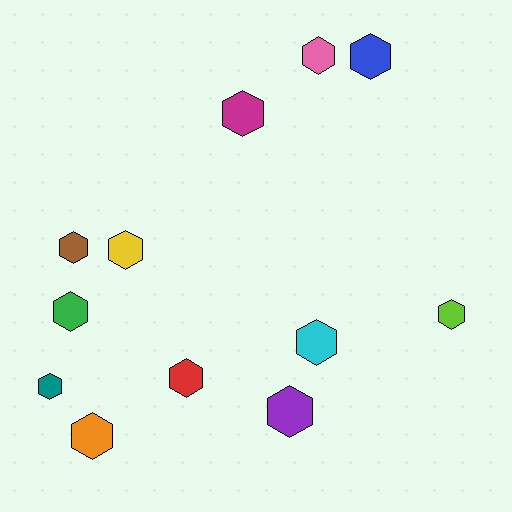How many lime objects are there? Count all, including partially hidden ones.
There is 1 lime object.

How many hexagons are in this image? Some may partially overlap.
There are 12 hexagons.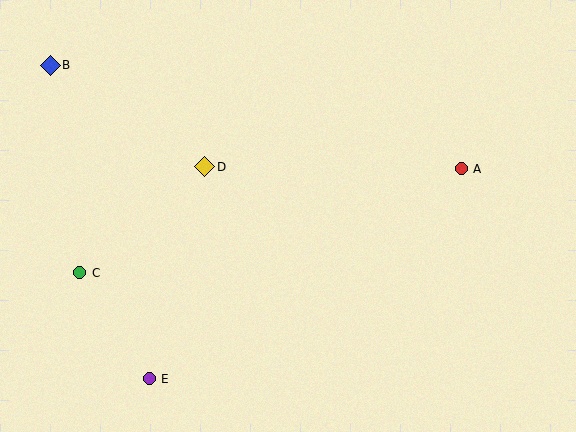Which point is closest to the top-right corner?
Point A is closest to the top-right corner.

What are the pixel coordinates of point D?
Point D is at (205, 167).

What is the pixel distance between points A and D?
The distance between A and D is 256 pixels.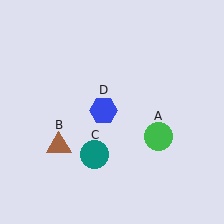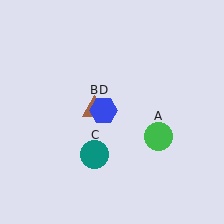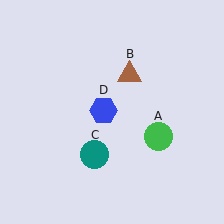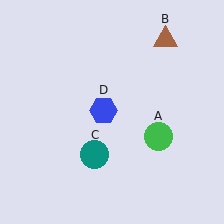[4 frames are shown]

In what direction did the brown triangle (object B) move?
The brown triangle (object B) moved up and to the right.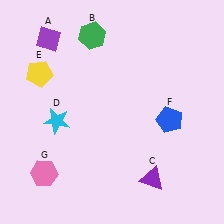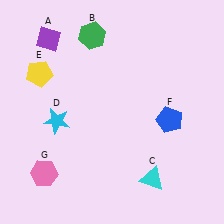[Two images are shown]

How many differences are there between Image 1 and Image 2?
There is 1 difference between the two images.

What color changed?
The triangle (C) changed from purple in Image 1 to cyan in Image 2.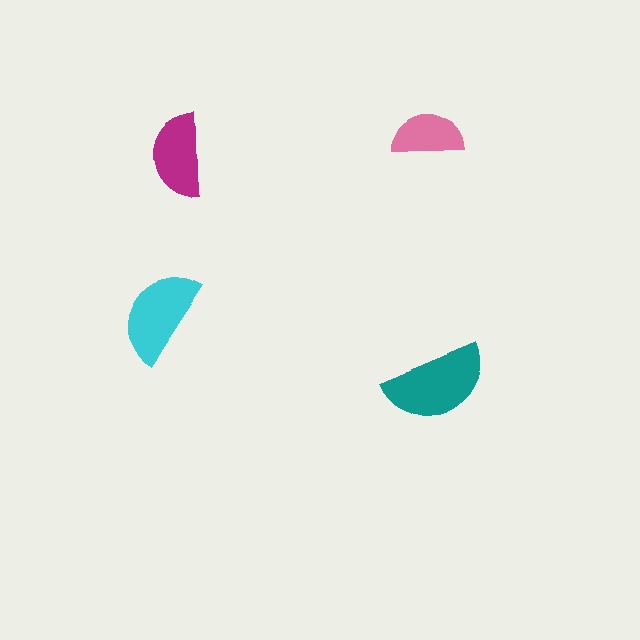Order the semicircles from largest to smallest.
the teal one, the cyan one, the magenta one, the pink one.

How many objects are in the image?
There are 4 objects in the image.